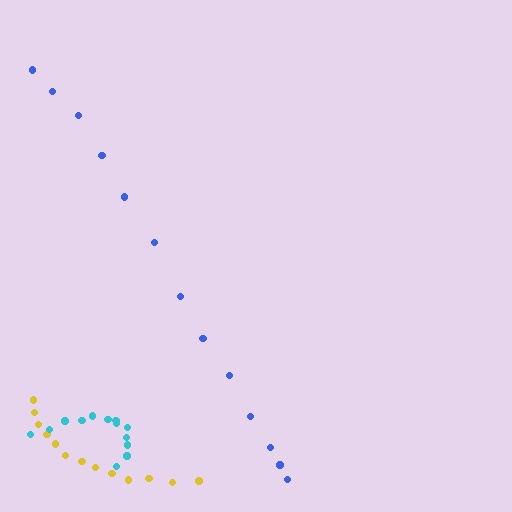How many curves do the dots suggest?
There are 3 distinct paths.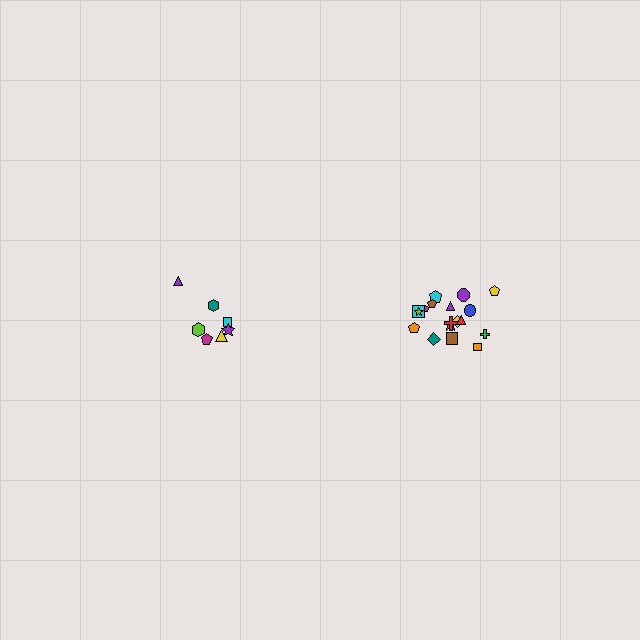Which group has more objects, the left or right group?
The right group.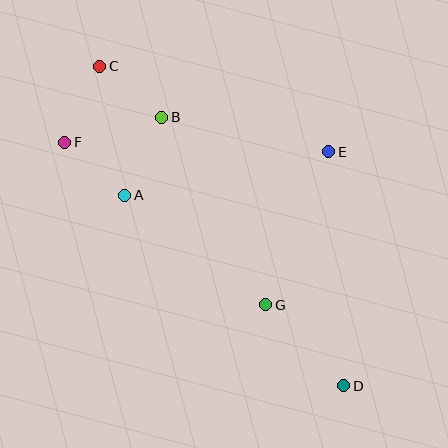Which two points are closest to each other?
Points A and F are closest to each other.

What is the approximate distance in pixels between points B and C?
The distance between B and C is approximately 80 pixels.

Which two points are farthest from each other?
Points C and D are farthest from each other.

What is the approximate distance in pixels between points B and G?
The distance between B and G is approximately 214 pixels.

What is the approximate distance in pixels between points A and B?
The distance between A and B is approximately 86 pixels.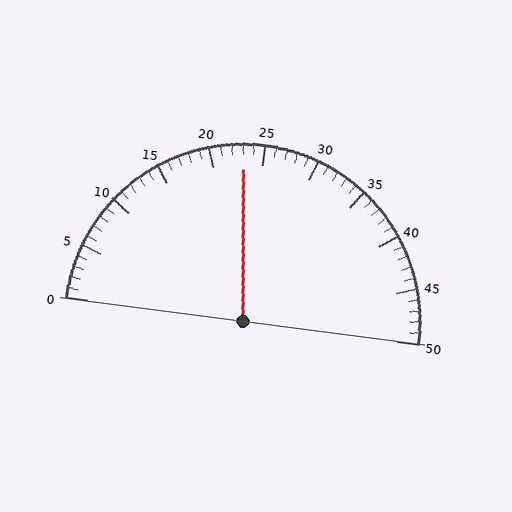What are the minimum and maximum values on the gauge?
The gauge ranges from 0 to 50.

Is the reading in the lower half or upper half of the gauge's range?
The reading is in the lower half of the range (0 to 50).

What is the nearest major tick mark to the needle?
The nearest major tick mark is 25.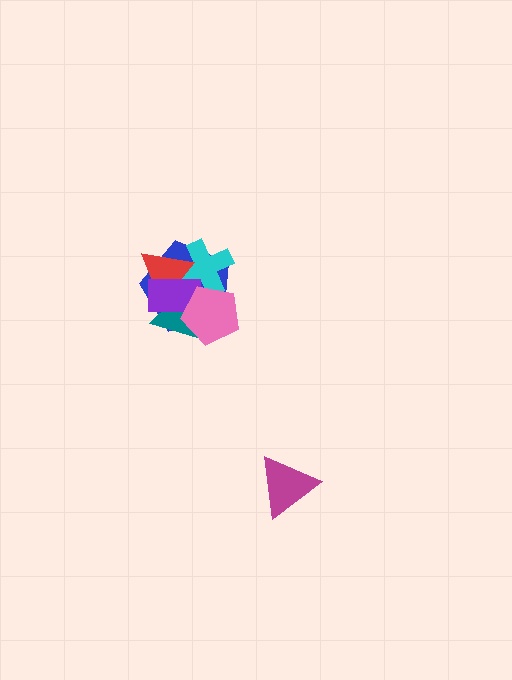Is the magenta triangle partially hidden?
No, no other shape covers it.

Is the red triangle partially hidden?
Yes, it is partially covered by another shape.